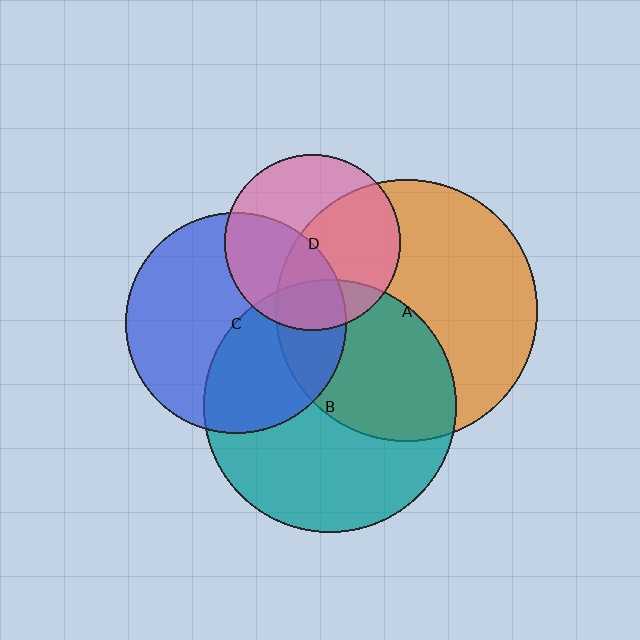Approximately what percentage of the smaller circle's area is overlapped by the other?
Approximately 55%.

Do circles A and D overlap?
Yes.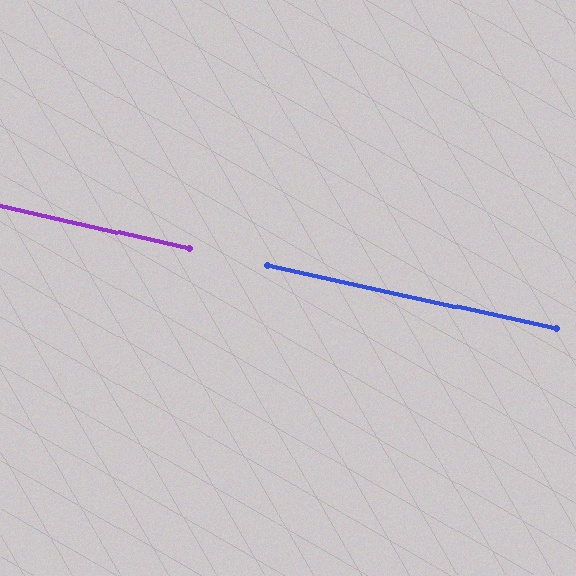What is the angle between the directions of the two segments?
Approximately 1 degree.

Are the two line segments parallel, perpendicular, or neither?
Parallel — their directions differ by only 0.6°.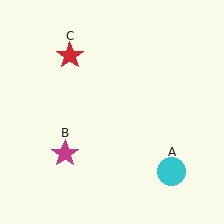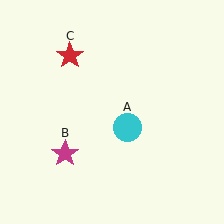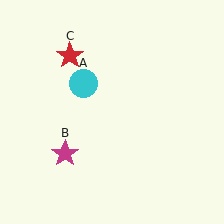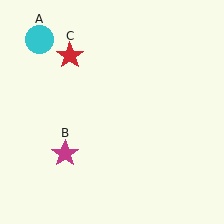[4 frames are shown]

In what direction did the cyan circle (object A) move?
The cyan circle (object A) moved up and to the left.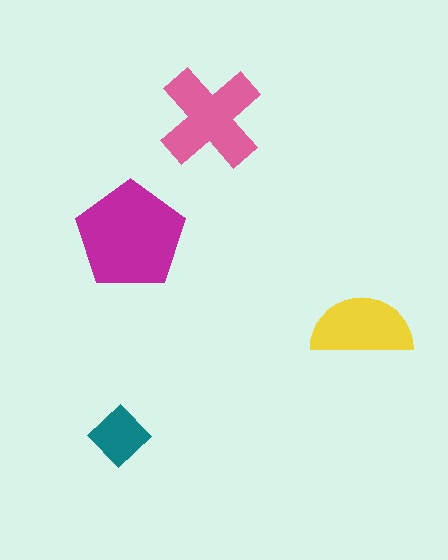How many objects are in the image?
There are 4 objects in the image.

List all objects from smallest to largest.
The teal diamond, the yellow semicircle, the pink cross, the magenta pentagon.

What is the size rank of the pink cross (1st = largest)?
2nd.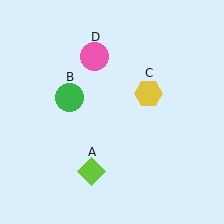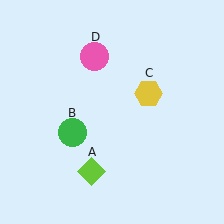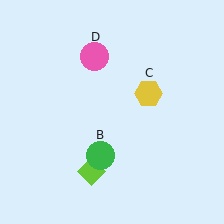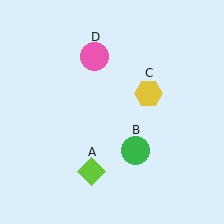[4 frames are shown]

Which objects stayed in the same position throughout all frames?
Lime diamond (object A) and yellow hexagon (object C) and pink circle (object D) remained stationary.